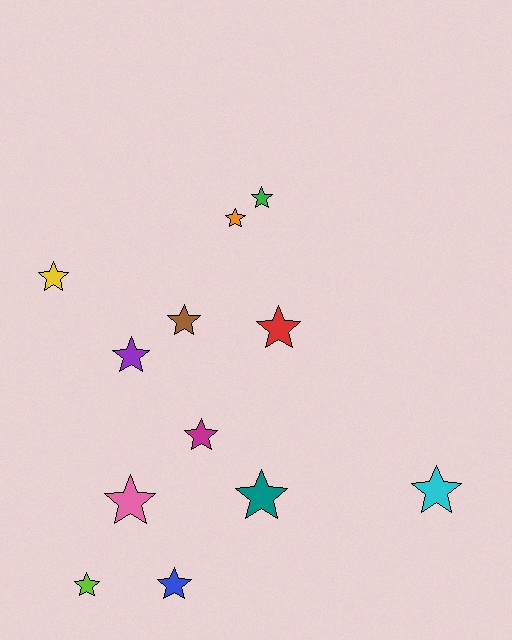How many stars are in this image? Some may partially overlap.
There are 12 stars.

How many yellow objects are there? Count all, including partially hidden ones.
There is 1 yellow object.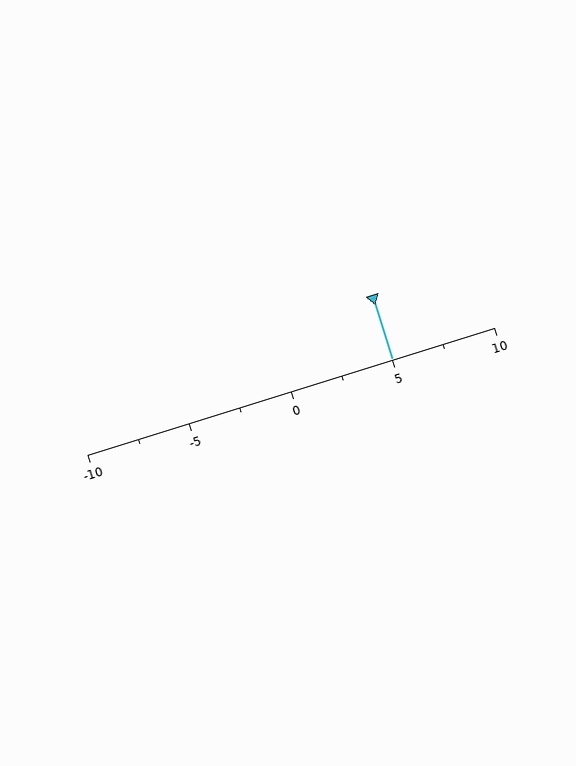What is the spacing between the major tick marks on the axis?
The major ticks are spaced 5 apart.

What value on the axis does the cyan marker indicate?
The marker indicates approximately 5.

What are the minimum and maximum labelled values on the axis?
The axis runs from -10 to 10.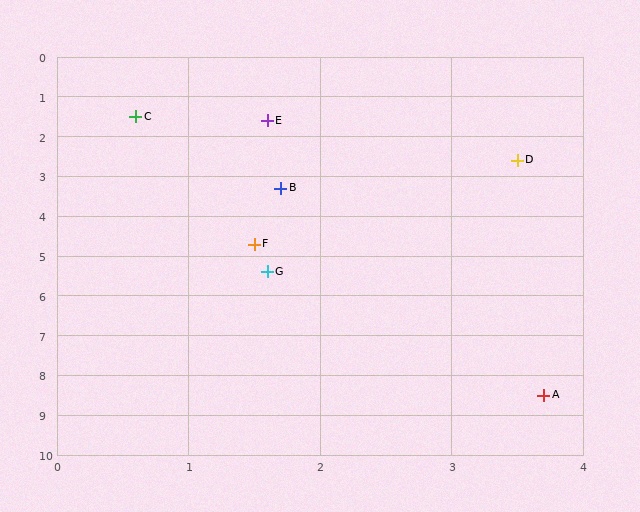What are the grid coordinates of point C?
Point C is at approximately (0.6, 1.5).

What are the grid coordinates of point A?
Point A is at approximately (3.7, 8.5).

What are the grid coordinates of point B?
Point B is at approximately (1.7, 3.3).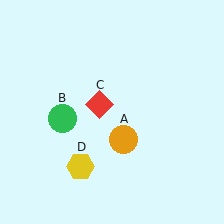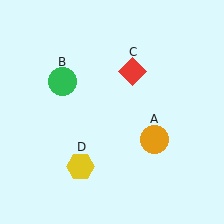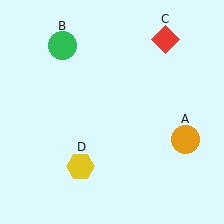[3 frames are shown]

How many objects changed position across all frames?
3 objects changed position: orange circle (object A), green circle (object B), red diamond (object C).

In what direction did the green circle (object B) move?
The green circle (object B) moved up.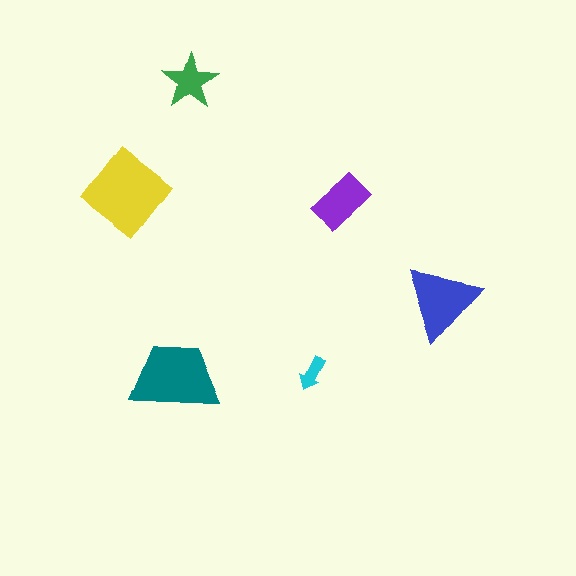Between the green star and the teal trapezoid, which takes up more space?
The teal trapezoid.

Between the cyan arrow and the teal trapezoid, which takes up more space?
The teal trapezoid.